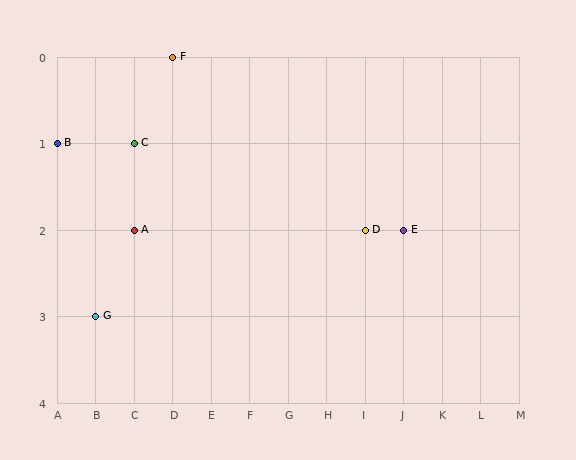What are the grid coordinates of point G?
Point G is at grid coordinates (B, 3).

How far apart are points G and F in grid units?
Points G and F are 2 columns and 3 rows apart (about 3.6 grid units diagonally).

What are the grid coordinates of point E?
Point E is at grid coordinates (J, 2).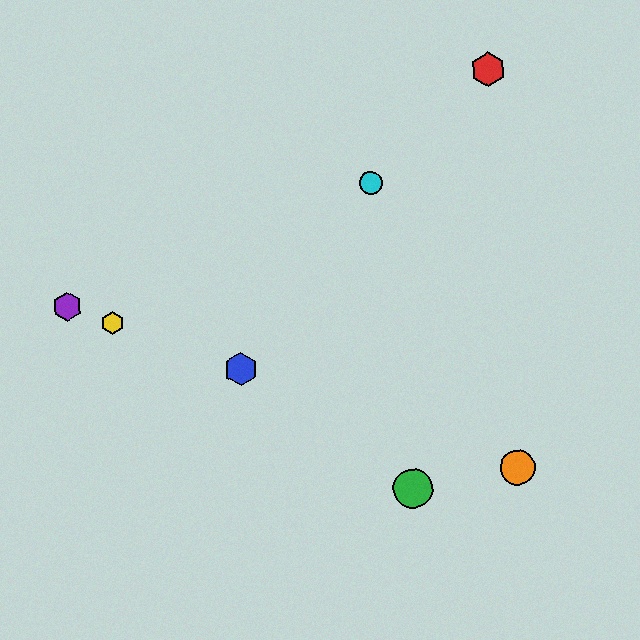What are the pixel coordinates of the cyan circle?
The cyan circle is at (371, 183).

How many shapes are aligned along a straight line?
4 shapes (the blue hexagon, the yellow hexagon, the purple hexagon, the orange circle) are aligned along a straight line.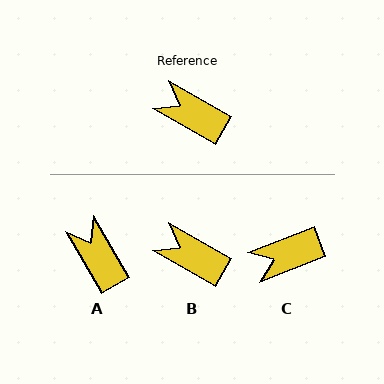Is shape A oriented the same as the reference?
No, it is off by about 31 degrees.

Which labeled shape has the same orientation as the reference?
B.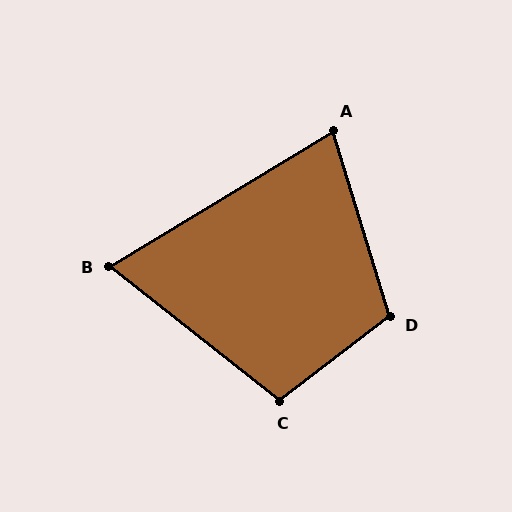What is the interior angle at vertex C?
Approximately 104 degrees (obtuse).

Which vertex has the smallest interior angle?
B, at approximately 70 degrees.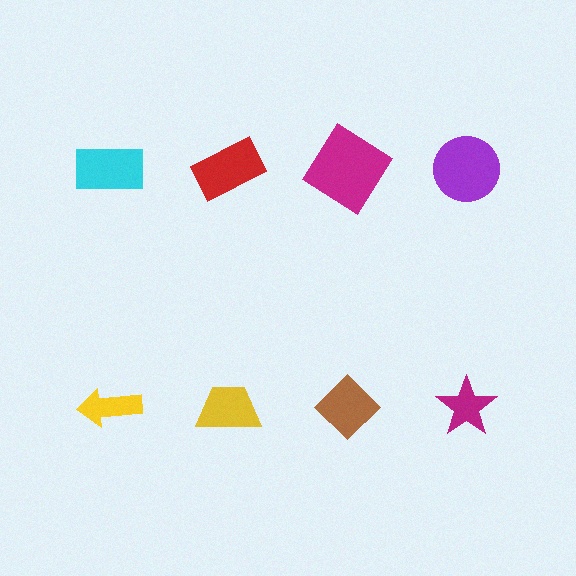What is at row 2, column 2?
A yellow trapezoid.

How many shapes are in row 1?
4 shapes.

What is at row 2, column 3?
A brown diamond.